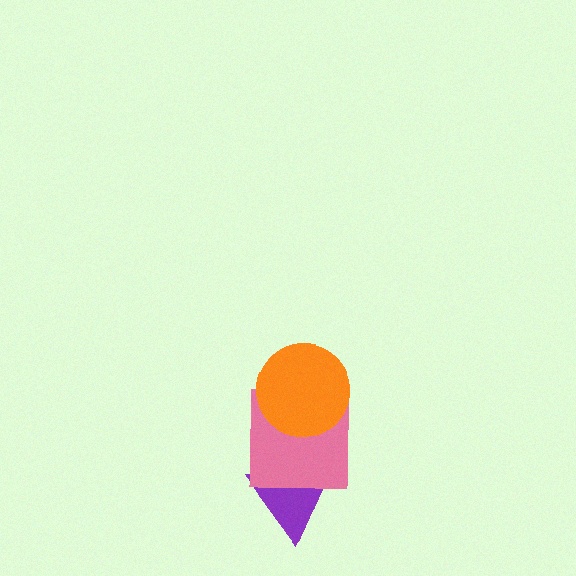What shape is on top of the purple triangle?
The pink square is on top of the purple triangle.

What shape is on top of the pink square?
The orange circle is on top of the pink square.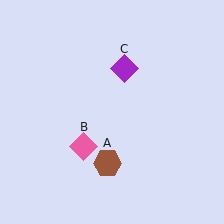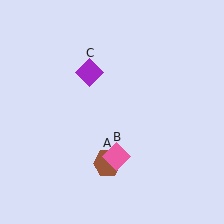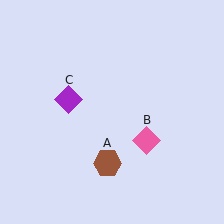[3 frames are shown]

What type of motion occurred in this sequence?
The pink diamond (object B), purple diamond (object C) rotated counterclockwise around the center of the scene.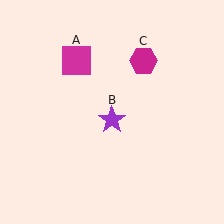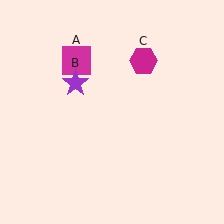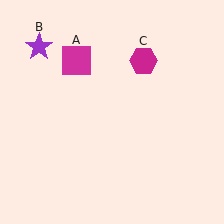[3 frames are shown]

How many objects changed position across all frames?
1 object changed position: purple star (object B).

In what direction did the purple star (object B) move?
The purple star (object B) moved up and to the left.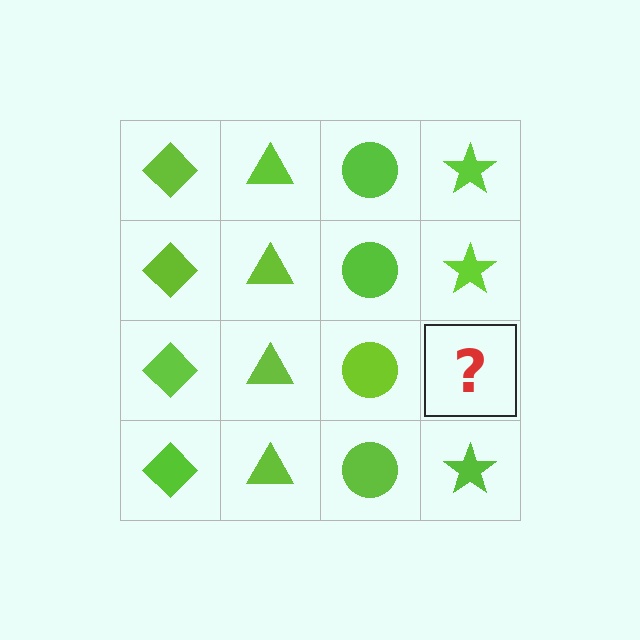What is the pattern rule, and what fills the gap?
The rule is that each column has a consistent shape. The gap should be filled with a lime star.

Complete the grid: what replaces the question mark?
The question mark should be replaced with a lime star.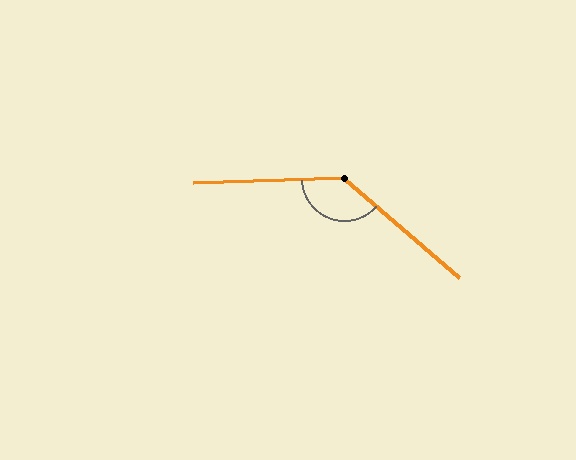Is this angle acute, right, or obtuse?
It is obtuse.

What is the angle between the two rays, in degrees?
Approximately 137 degrees.